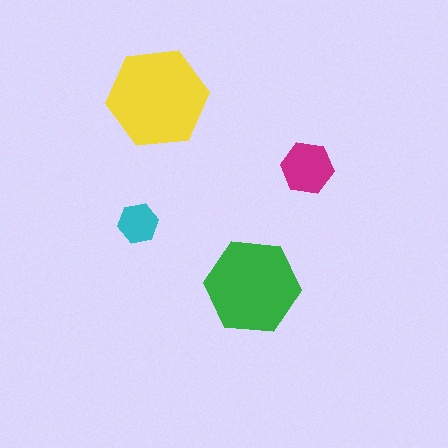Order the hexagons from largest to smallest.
the yellow one, the green one, the magenta one, the cyan one.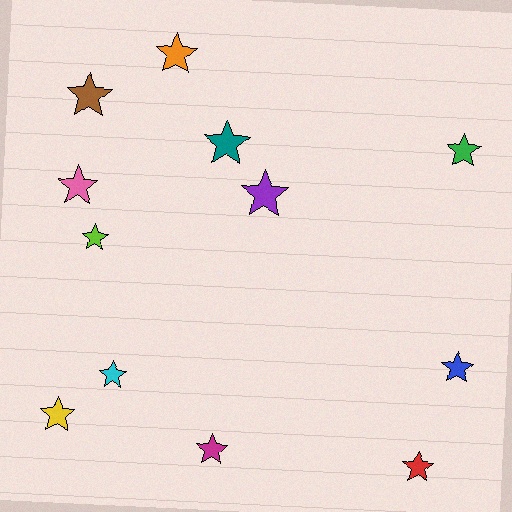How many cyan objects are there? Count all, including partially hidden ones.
There is 1 cyan object.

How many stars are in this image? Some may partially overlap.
There are 12 stars.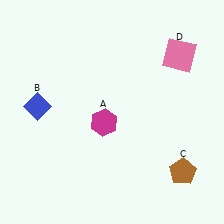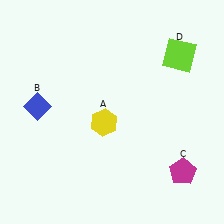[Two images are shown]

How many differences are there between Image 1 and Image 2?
There are 3 differences between the two images.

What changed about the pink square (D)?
In Image 1, D is pink. In Image 2, it changed to lime.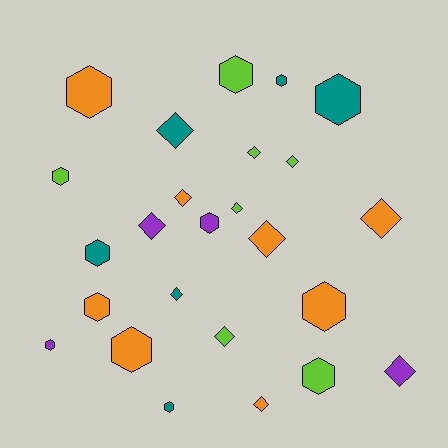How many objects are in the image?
There are 25 objects.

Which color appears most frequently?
Orange, with 8 objects.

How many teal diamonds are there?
There are 2 teal diamonds.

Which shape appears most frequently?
Hexagon, with 13 objects.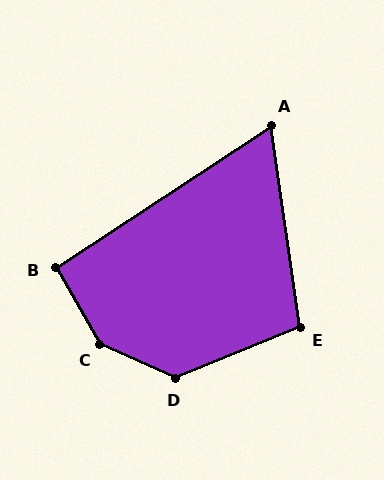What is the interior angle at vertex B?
Approximately 93 degrees (approximately right).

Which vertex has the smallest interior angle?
A, at approximately 65 degrees.